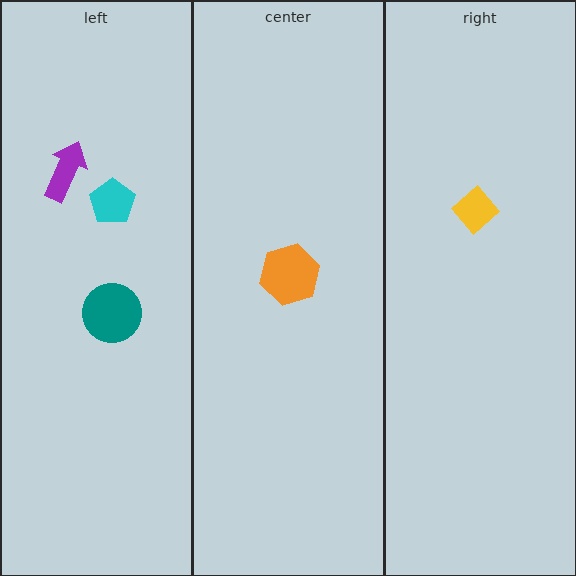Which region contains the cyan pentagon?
The left region.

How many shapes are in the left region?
3.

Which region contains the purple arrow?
The left region.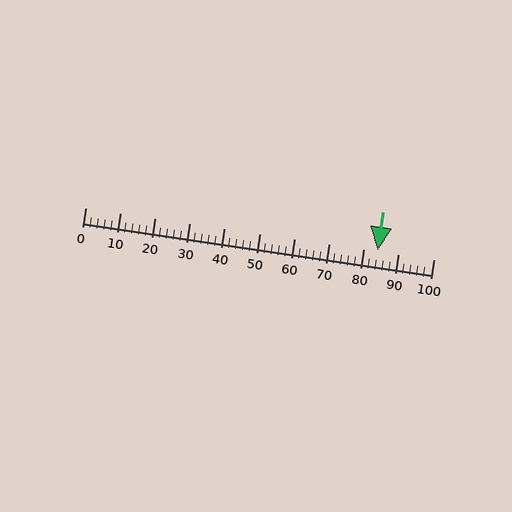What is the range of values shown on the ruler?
The ruler shows values from 0 to 100.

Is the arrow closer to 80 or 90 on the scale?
The arrow is closer to 80.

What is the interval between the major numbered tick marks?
The major tick marks are spaced 10 units apart.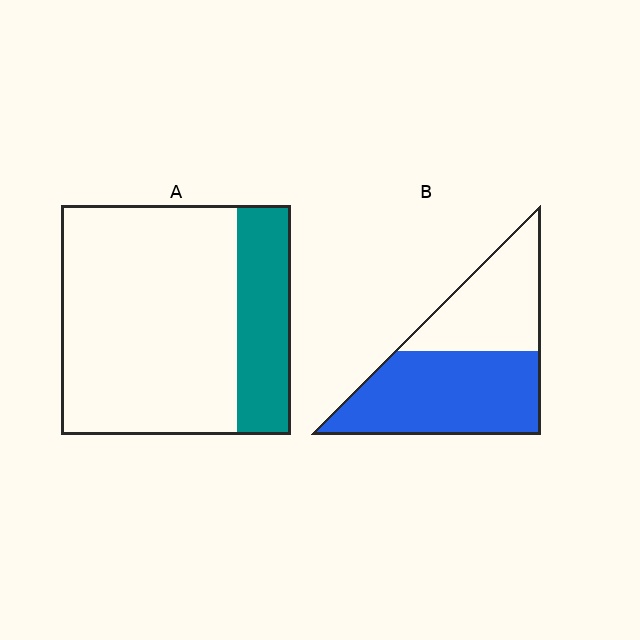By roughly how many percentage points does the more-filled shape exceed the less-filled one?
By roughly 35 percentage points (B over A).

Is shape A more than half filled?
No.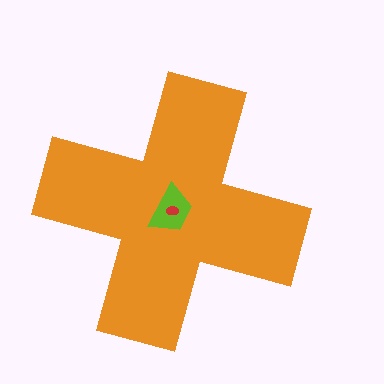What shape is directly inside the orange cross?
The lime trapezoid.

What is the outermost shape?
The orange cross.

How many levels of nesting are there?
3.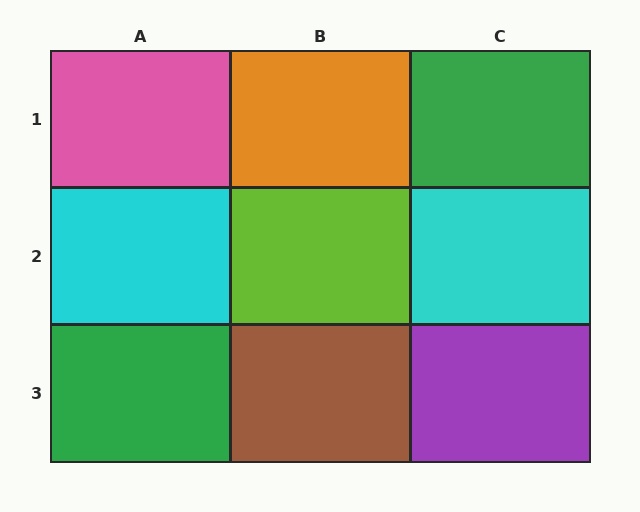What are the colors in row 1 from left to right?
Pink, orange, green.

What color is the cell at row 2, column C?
Cyan.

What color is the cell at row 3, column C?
Purple.